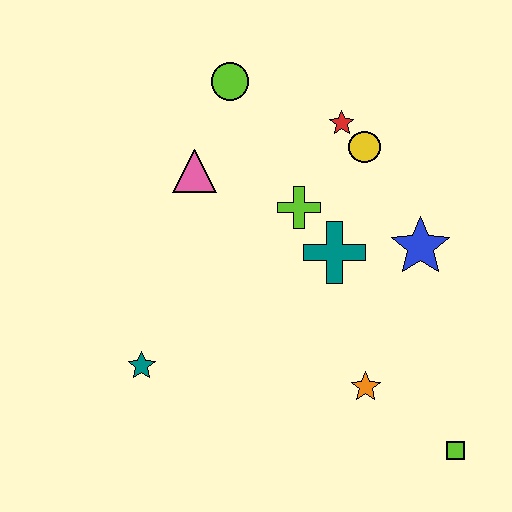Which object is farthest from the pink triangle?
The lime square is farthest from the pink triangle.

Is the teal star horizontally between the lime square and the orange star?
No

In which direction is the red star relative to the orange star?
The red star is above the orange star.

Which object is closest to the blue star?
The teal cross is closest to the blue star.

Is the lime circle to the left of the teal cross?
Yes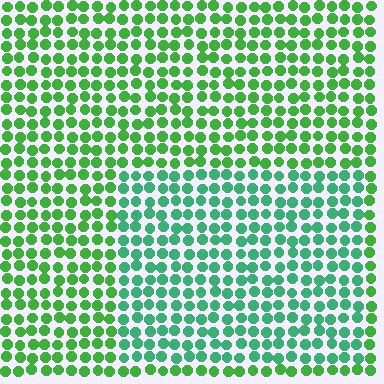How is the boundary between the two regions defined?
The boundary is defined purely by a slight shift in hue (about 32 degrees). Spacing, size, and orientation are identical on both sides.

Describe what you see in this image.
The image is filled with small green elements in a uniform arrangement. A rectangle-shaped region is visible where the elements are tinted to a slightly different hue, forming a subtle color boundary.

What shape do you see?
I see a rectangle.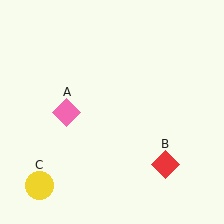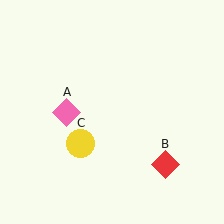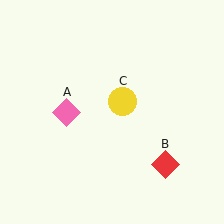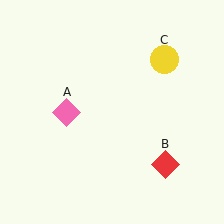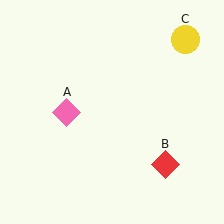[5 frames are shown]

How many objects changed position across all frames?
1 object changed position: yellow circle (object C).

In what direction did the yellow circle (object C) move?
The yellow circle (object C) moved up and to the right.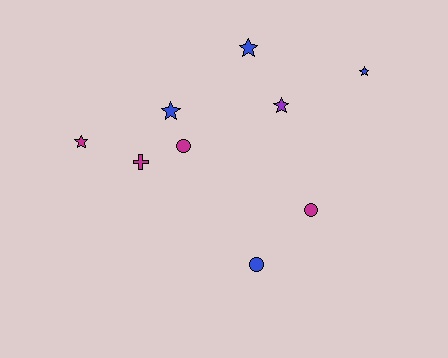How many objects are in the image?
There are 9 objects.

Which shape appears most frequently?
Star, with 5 objects.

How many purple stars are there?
There is 1 purple star.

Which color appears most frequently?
Blue, with 4 objects.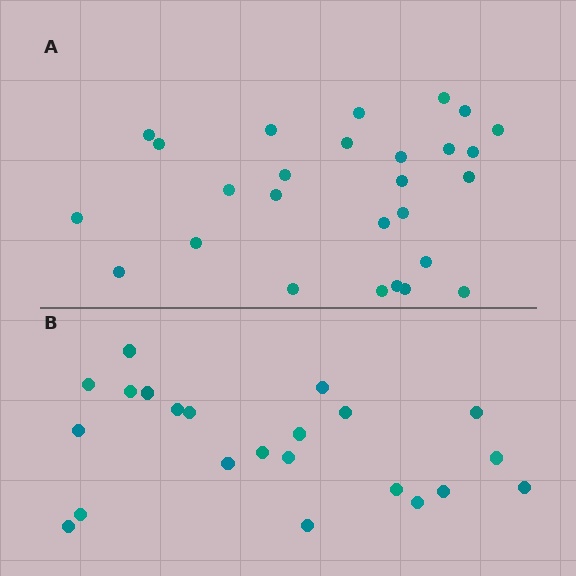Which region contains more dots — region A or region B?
Region A (the top region) has more dots.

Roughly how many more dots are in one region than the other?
Region A has about 5 more dots than region B.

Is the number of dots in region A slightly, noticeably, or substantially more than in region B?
Region A has only slightly more — the two regions are fairly close. The ratio is roughly 1.2 to 1.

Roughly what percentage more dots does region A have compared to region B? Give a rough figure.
About 25% more.